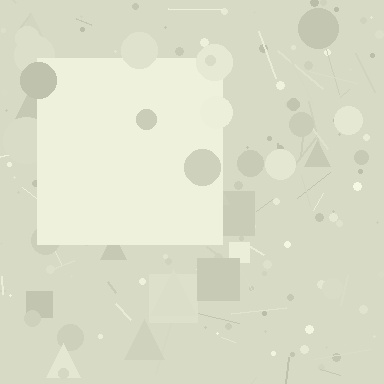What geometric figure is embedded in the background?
A square is embedded in the background.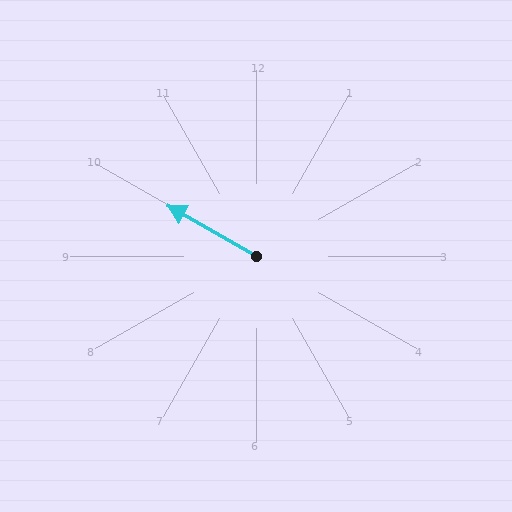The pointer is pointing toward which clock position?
Roughly 10 o'clock.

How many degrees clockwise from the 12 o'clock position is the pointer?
Approximately 300 degrees.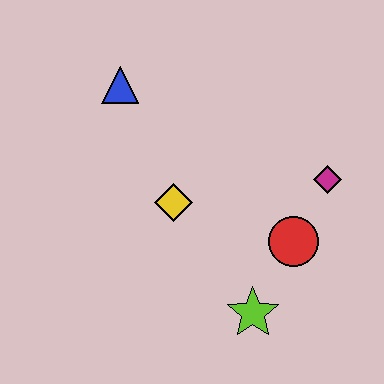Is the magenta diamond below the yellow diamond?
No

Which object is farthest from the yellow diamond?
The magenta diamond is farthest from the yellow diamond.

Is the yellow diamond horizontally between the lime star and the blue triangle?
Yes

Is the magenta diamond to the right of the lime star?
Yes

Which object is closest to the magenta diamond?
The red circle is closest to the magenta diamond.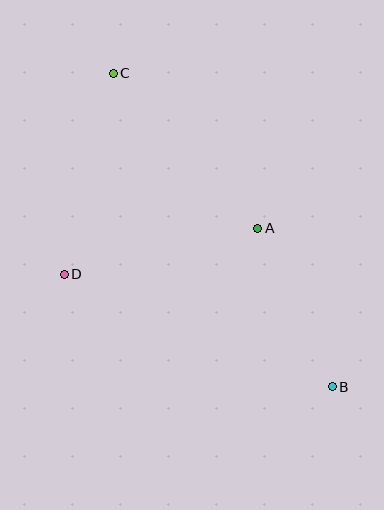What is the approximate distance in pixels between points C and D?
The distance between C and D is approximately 207 pixels.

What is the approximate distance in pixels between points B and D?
The distance between B and D is approximately 291 pixels.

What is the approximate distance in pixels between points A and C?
The distance between A and C is approximately 212 pixels.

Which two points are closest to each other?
Points A and B are closest to each other.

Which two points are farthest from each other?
Points B and C are farthest from each other.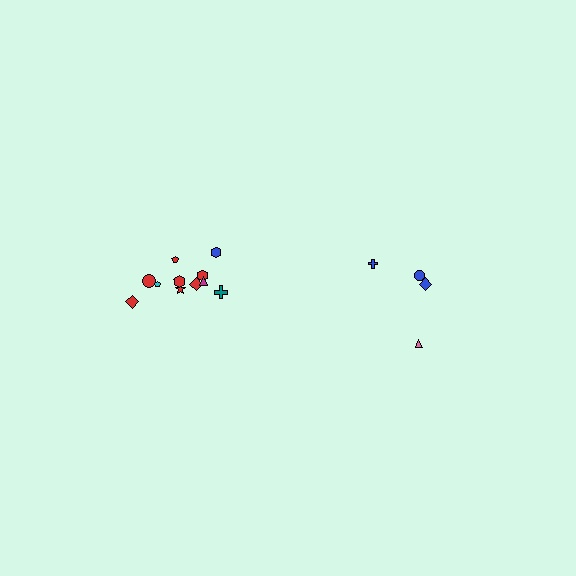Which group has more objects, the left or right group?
The left group.